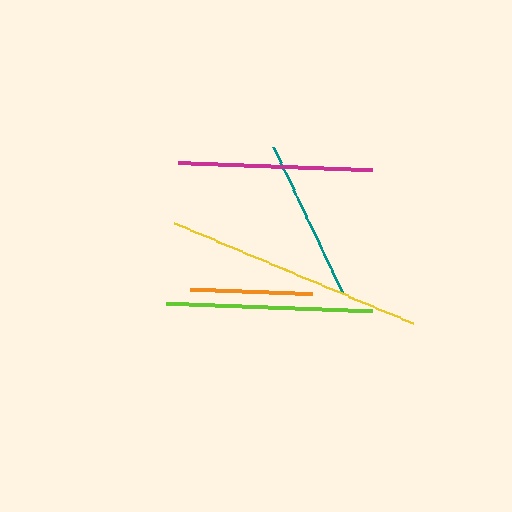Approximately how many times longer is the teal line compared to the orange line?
The teal line is approximately 1.3 times the length of the orange line.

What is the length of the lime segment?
The lime segment is approximately 206 pixels long.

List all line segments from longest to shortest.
From longest to shortest: yellow, lime, magenta, teal, orange.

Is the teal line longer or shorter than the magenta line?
The magenta line is longer than the teal line.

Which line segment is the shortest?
The orange line is the shortest at approximately 122 pixels.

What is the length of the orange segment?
The orange segment is approximately 122 pixels long.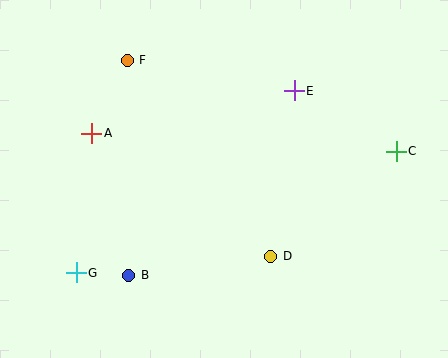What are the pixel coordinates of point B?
Point B is at (129, 275).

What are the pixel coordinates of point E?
Point E is at (294, 91).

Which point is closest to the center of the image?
Point D at (271, 256) is closest to the center.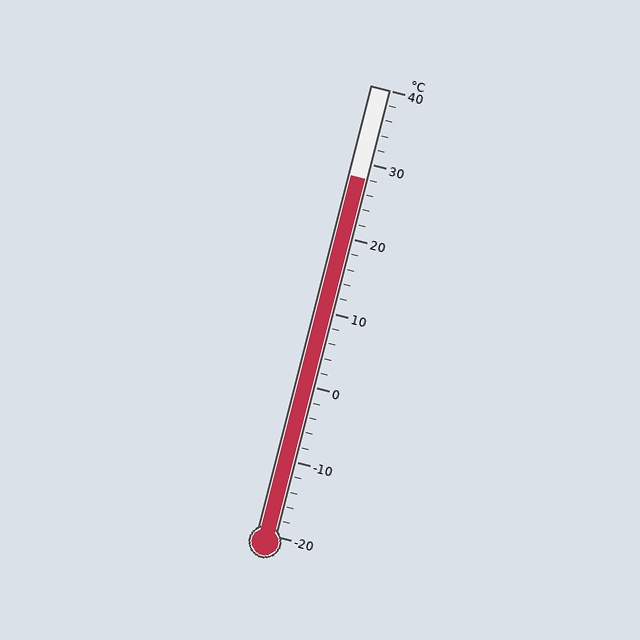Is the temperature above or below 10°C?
The temperature is above 10°C.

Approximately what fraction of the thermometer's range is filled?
The thermometer is filled to approximately 80% of its range.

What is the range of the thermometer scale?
The thermometer scale ranges from -20°C to 40°C.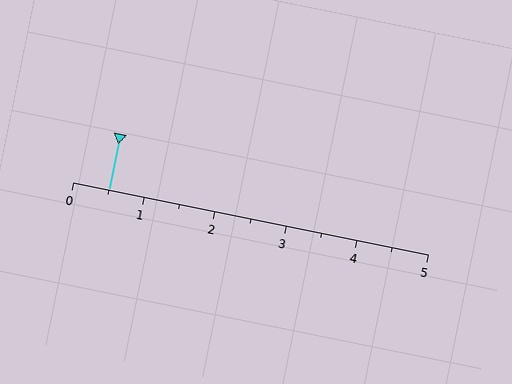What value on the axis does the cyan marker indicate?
The marker indicates approximately 0.5.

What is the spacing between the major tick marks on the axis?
The major ticks are spaced 1 apart.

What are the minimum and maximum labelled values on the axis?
The axis runs from 0 to 5.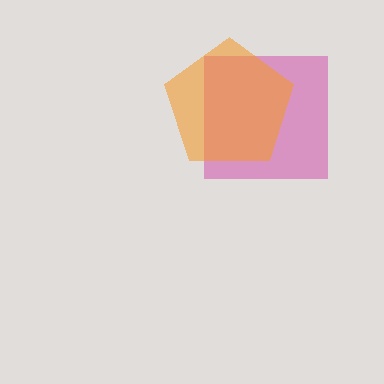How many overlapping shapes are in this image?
There are 2 overlapping shapes in the image.